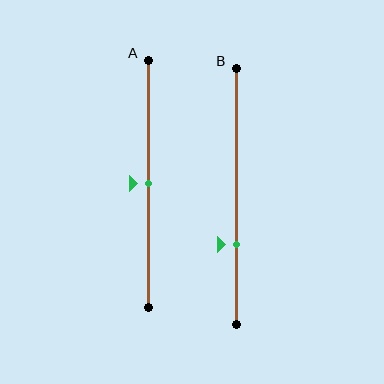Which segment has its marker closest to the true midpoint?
Segment A has its marker closest to the true midpoint.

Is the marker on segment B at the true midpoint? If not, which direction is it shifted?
No, the marker on segment B is shifted downward by about 19% of the segment length.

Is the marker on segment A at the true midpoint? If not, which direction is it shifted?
Yes, the marker on segment A is at the true midpoint.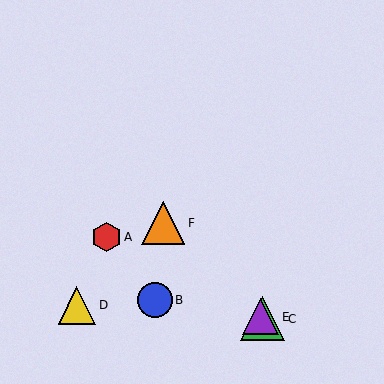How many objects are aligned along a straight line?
3 objects (C, E, F) are aligned along a straight line.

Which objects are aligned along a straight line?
Objects C, E, F are aligned along a straight line.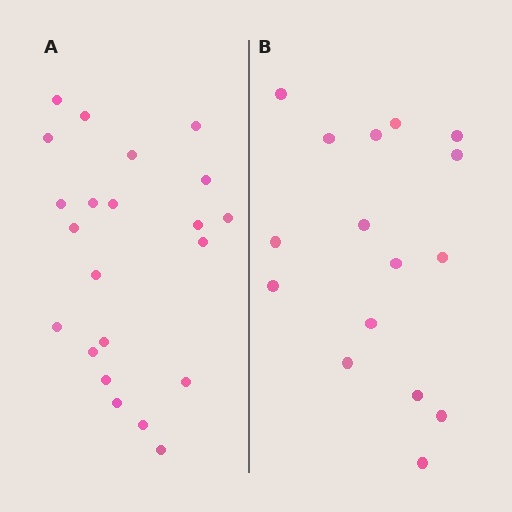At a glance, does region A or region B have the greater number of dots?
Region A (the left region) has more dots.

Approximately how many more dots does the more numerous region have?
Region A has about 6 more dots than region B.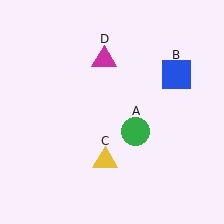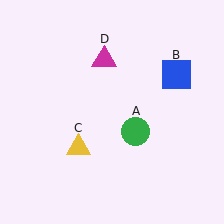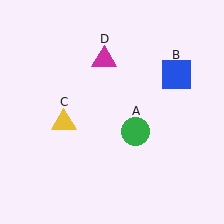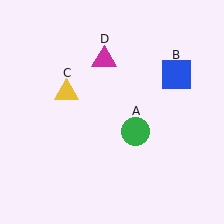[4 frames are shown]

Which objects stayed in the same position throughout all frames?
Green circle (object A) and blue square (object B) and magenta triangle (object D) remained stationary.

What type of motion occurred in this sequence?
The yellow triangle (object C) rotated clockwise around the center of the scene.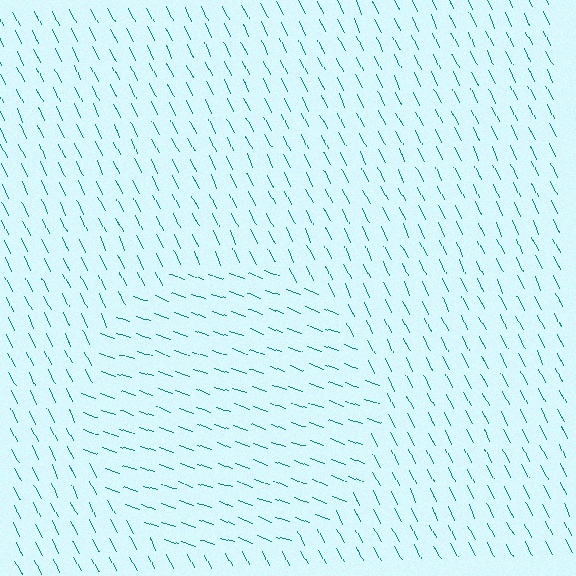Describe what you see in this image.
The image is filled with small teal line segments. A circle region in the image has lines oriented differently from the surrounding lines, creating a visible texture boundary.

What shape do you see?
I see a circle.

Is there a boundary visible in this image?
Yes, there is a texture boundary formed by a change in line orientation.